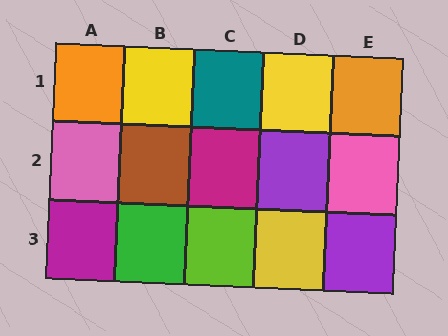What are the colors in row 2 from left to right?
Pink, brown, magenta, purple, pink.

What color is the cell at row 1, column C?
Teal.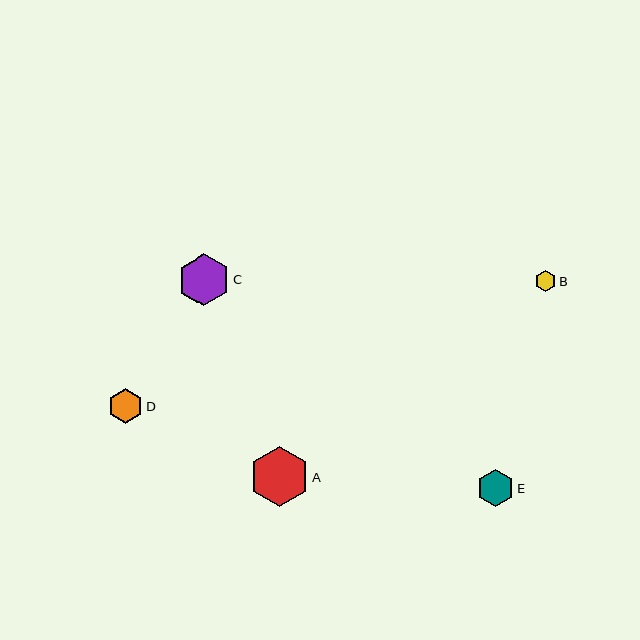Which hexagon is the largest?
Hexagon A is the largest with a size of approximately 60 pixels.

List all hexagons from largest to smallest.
From largest to smallest: A, C, E, D, B.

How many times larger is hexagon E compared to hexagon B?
Hexagon E is approximately 1.7 times the size of hexagon B.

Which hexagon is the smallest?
Hexagon B is the smallest with a size of approximately 22 pixels.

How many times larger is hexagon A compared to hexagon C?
Hexagon A is approximately 1.2 times the size of hexagon C.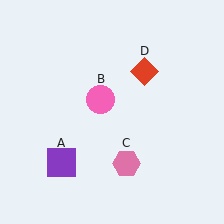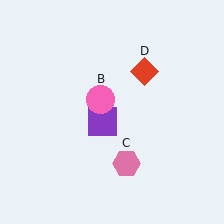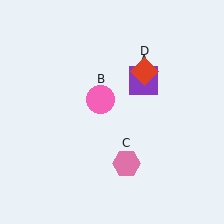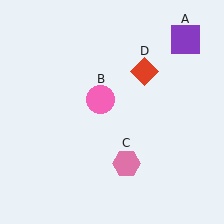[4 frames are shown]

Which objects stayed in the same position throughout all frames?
Pink circle (object B) and pink hexagon (object C) and red diamond (object D) remained stationary.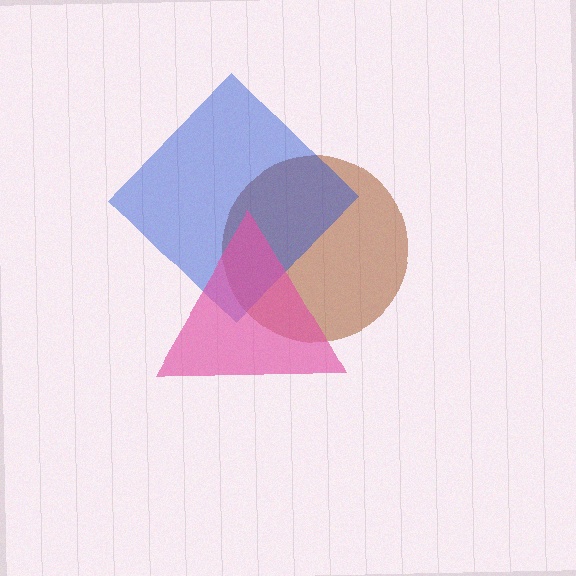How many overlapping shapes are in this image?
There are 3 overlapping shapes in the image.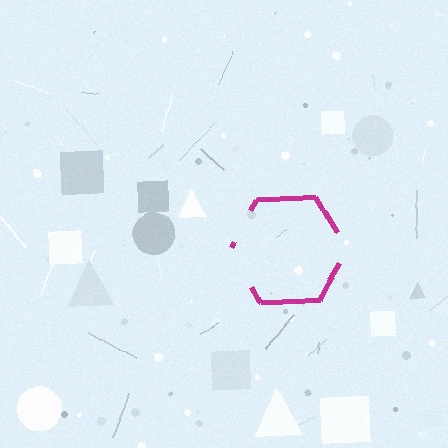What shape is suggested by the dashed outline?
The dashed outline suggests a hexagon.